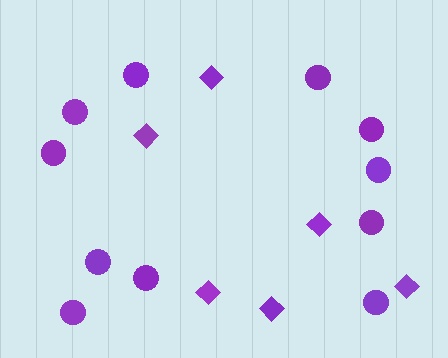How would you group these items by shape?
There are 2 groups: one group of circles (11) and one group of diamonds (6).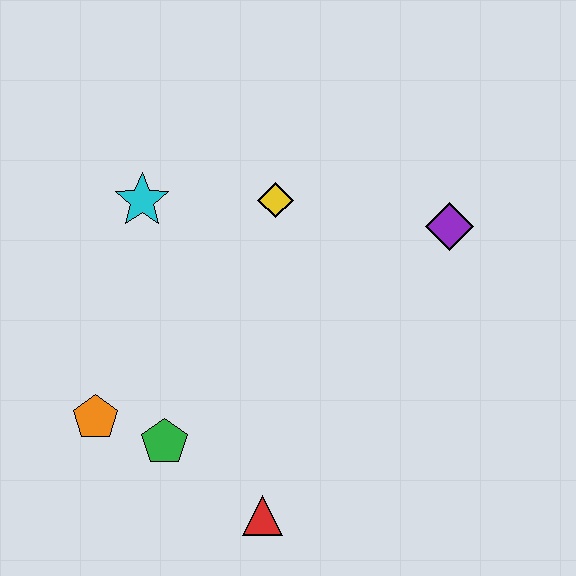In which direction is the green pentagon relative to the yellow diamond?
The green pentagon is below the yellow diamond.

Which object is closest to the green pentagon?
The orange pentagon is closest to the green pentagon.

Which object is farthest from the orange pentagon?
The purple diamond is farthest from the orange pentagon.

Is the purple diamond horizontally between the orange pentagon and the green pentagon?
No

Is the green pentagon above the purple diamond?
No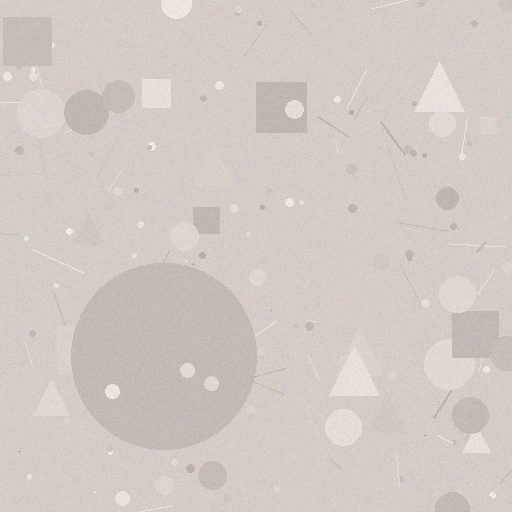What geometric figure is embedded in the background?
A circle is embedded in the background.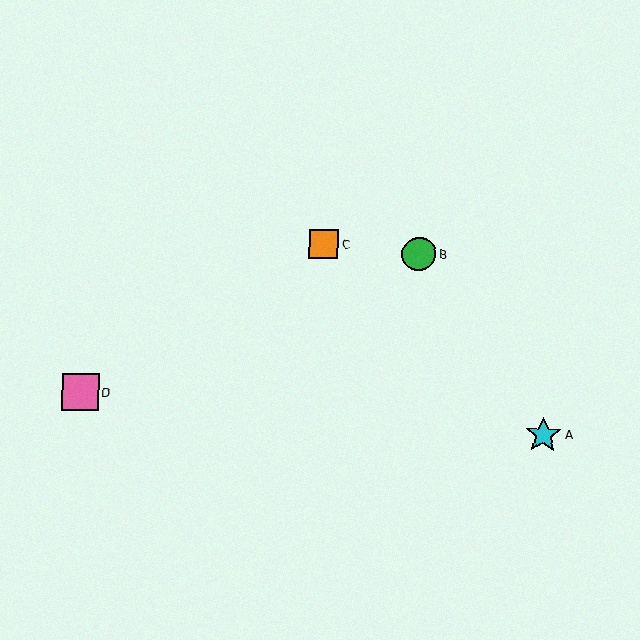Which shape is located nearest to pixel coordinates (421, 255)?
The green circle (labeled B) at (419, 254) is nearest to that location.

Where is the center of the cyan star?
The center of the cyan star is at (543, 435).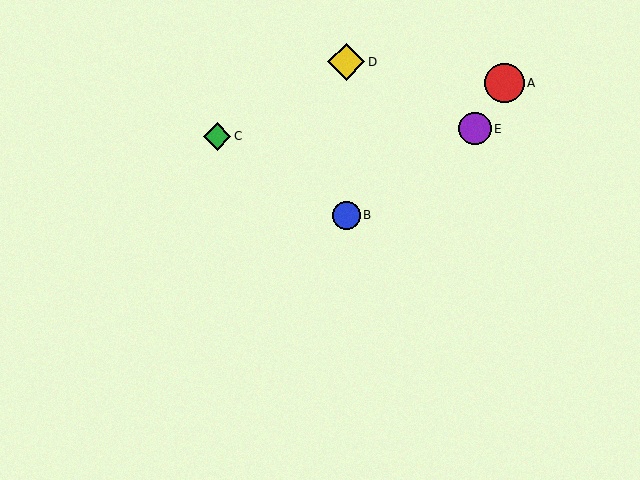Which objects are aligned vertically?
Objects B, D are aligned vertically.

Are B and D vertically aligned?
Yes, both are at x≈346.